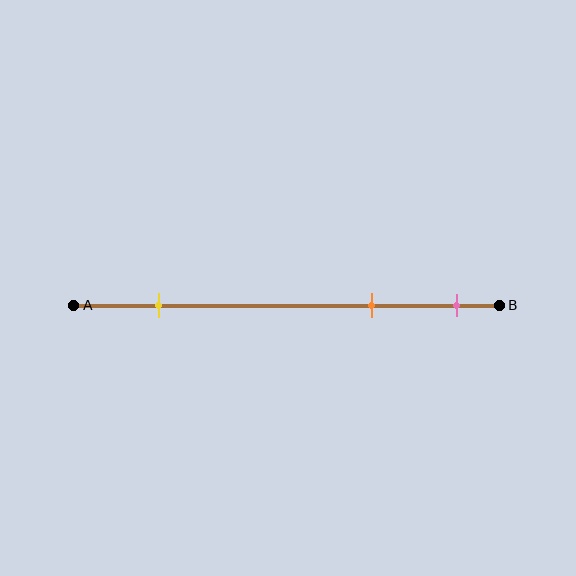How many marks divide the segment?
There are 3 marks dividing the segment.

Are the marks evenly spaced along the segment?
No, the marks are not evenly spaced.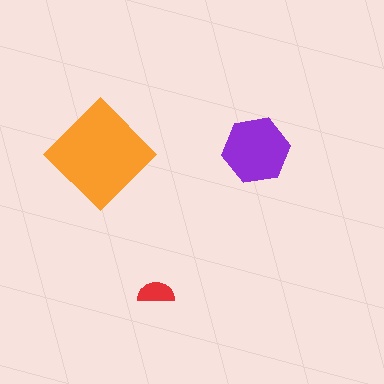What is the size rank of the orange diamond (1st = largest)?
1st.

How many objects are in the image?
There are 3 objects in the image.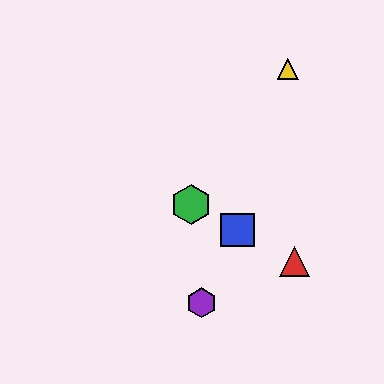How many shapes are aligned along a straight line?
3 shapes (the red triangle, the blue square, the green hexagon) are aligned along a straight line.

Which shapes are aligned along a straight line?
The red triangle, the blue square, the green hexagon are aligned along a straight line.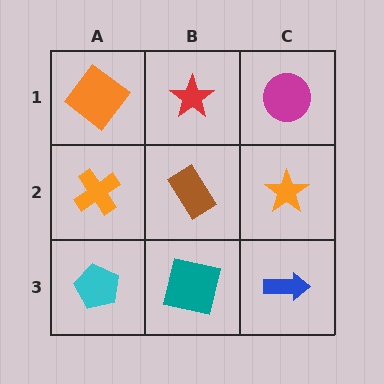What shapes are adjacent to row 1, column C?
An orange star (row 2, column C), a red star (row 1, column B).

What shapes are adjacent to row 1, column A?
An orange cross (row 2, column A), a red star (row 1, column B).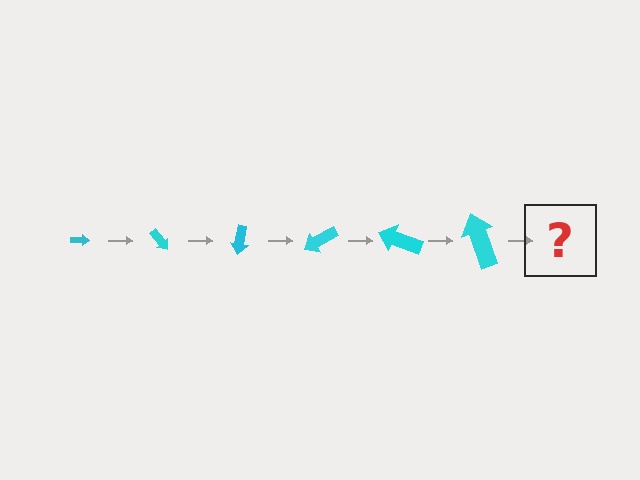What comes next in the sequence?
The next element should be an arrow, larger than the previous one and rotated 300 degrees from the start.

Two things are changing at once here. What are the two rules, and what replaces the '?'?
The two rules are that the arrow grows larger each step and it rotates 50 degrees each step. The '?' should be an arrow, larger than the previous one and rotated 300 degrees from the start.